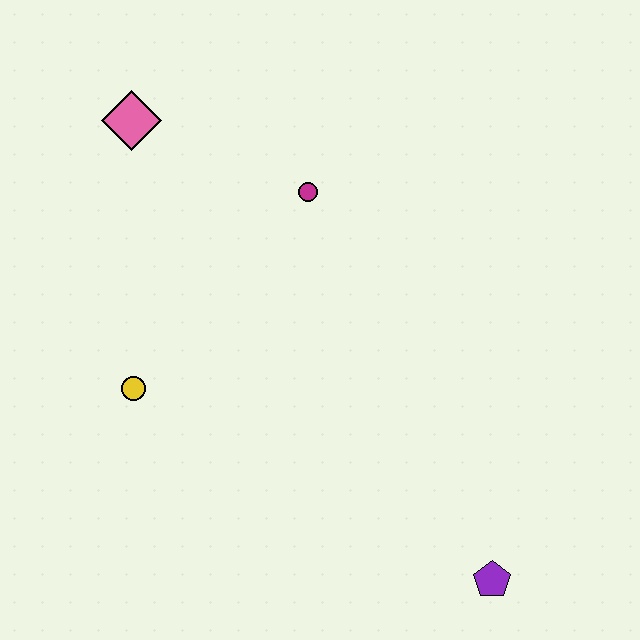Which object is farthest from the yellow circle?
The purple pentagon is farthest from the yellow circle.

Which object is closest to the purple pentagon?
The yellow circle is closest to the purple pentagon.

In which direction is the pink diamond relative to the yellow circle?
The pink diamond is above the yellow circle.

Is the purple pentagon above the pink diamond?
No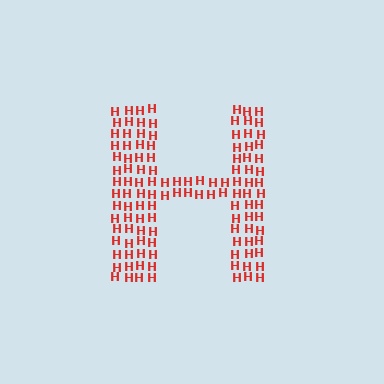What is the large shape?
The large shape is the letter H.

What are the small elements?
The small elements are letter H's.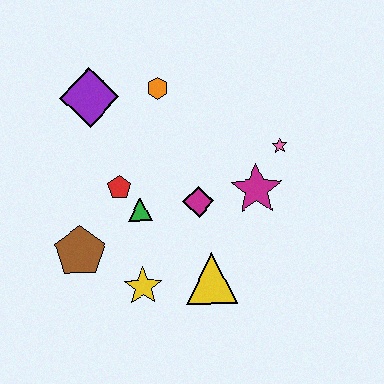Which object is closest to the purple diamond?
The orange hexagon is closest to the purple diamond.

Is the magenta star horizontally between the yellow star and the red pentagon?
No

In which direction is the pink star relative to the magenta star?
The pink star is above the magenta star.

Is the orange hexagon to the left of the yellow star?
No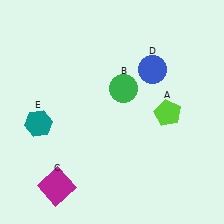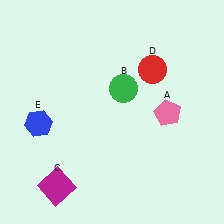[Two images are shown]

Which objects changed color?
A changed from lime to pink. D changed from blue to red. E changed from teal to blue.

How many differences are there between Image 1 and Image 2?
There are 3 differences between the two images.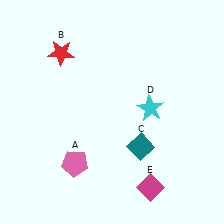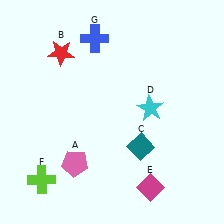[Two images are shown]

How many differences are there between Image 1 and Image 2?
There are 2 differences between the two images.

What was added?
A lime cross (F), a blue cross (G) were added in Image 2.